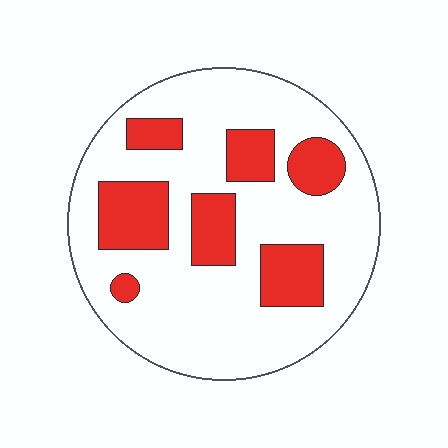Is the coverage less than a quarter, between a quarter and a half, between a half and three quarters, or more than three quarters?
Between a quarter and a half.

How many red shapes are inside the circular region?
7.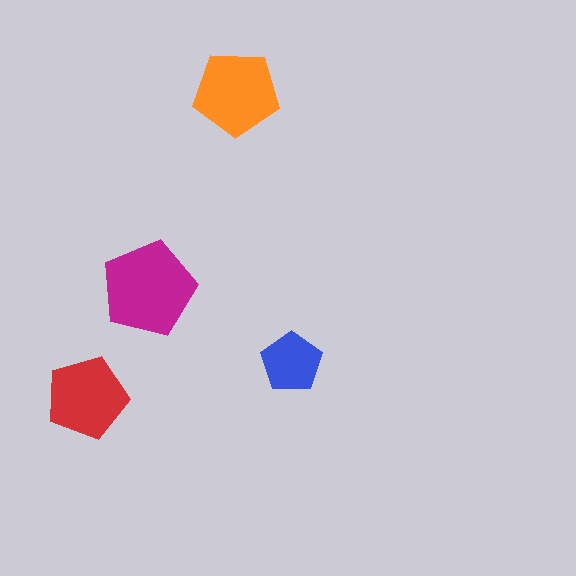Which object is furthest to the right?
The blue pentagon is rightmost.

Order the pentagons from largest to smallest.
the magenta one, the orange one, the red one, the blue one.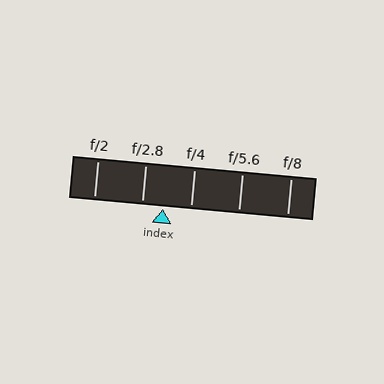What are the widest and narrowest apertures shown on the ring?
The widest aperture shown is f/2 and the narrowest is f/8.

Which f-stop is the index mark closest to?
The index mark is closest to f/2.8.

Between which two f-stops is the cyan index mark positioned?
The index mark is between f/2.8 and f/4.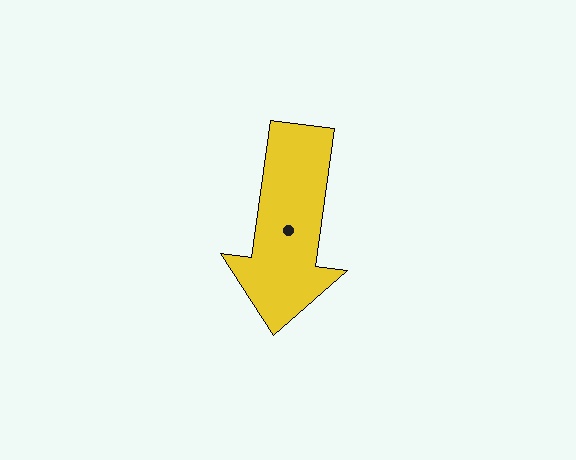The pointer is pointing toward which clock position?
Roughly 6 o'clock.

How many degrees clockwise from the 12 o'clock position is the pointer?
Approximately 188 degrees.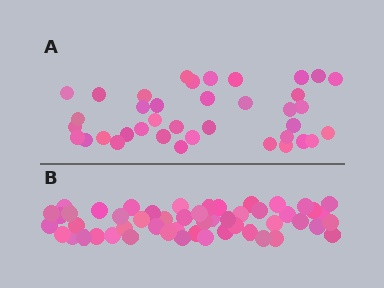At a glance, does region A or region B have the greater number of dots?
Region B (the bottom region) has more dots.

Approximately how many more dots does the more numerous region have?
Region B has approximately 15 more dots than region A.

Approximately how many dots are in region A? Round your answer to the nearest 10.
About 40 dots. (The exact count is 38, which rounds to 40.)